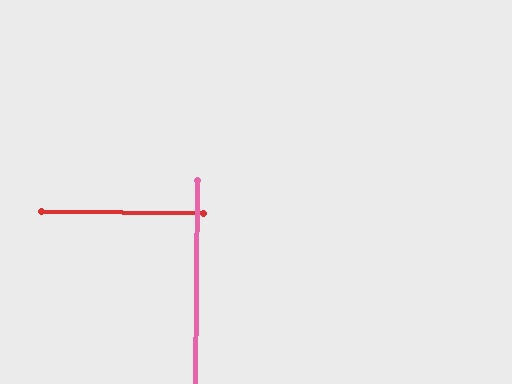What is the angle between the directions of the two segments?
Approximately 90 degrees.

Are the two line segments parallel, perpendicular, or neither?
Perpendicular — they meet at approximately 90°.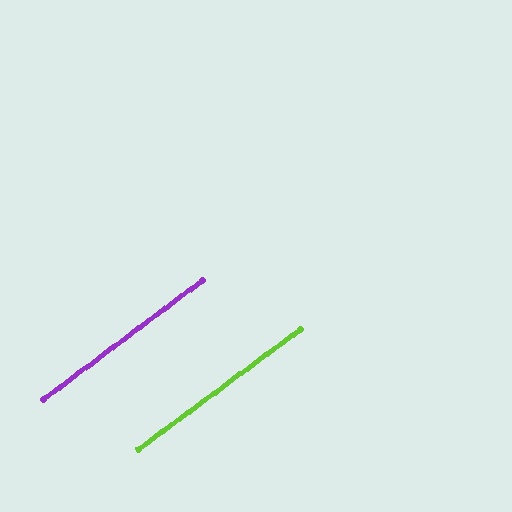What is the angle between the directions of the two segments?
Approximately 0 degrees.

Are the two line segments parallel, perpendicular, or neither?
Parallel — their directions differ by only 0.4°.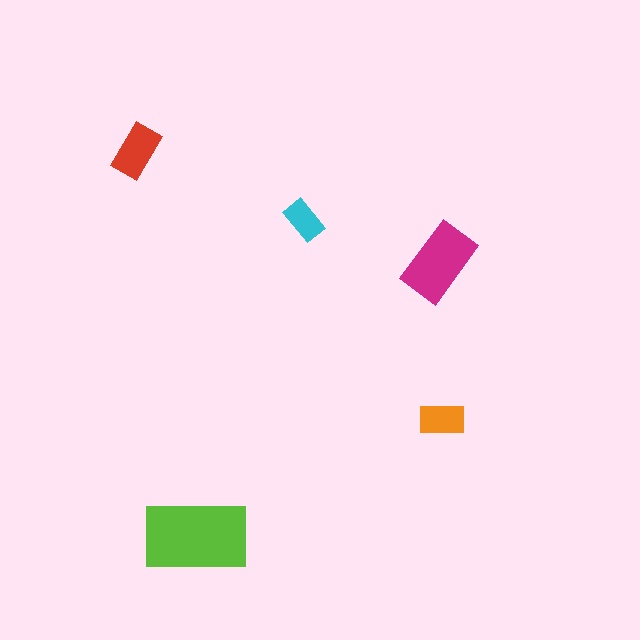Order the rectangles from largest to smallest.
the lime one, the magenta one, the red one, the orange one, the cyan one.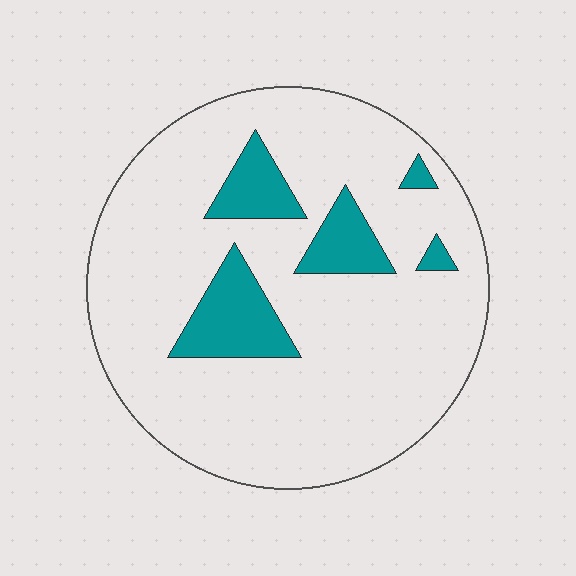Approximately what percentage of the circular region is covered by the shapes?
Approximately 15%.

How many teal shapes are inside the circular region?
5.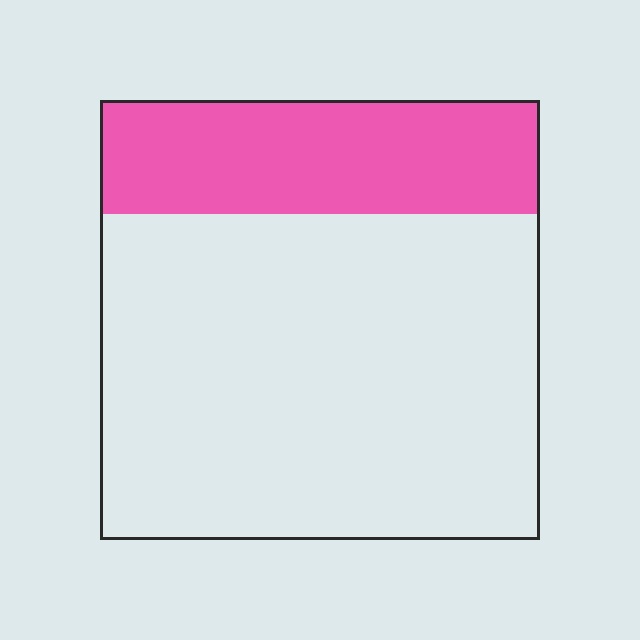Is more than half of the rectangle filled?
No.